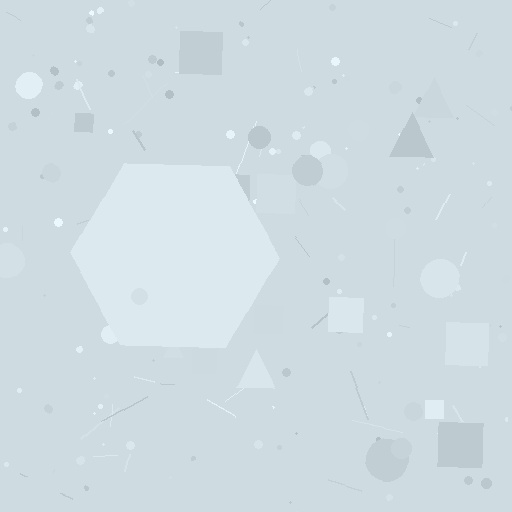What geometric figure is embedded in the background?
A hexagon is embedded in the background.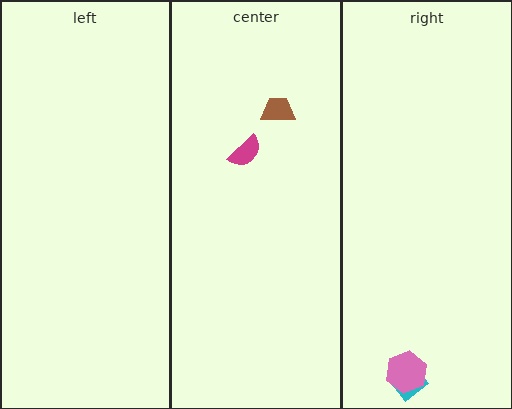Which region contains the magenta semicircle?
The center region.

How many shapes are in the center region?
2.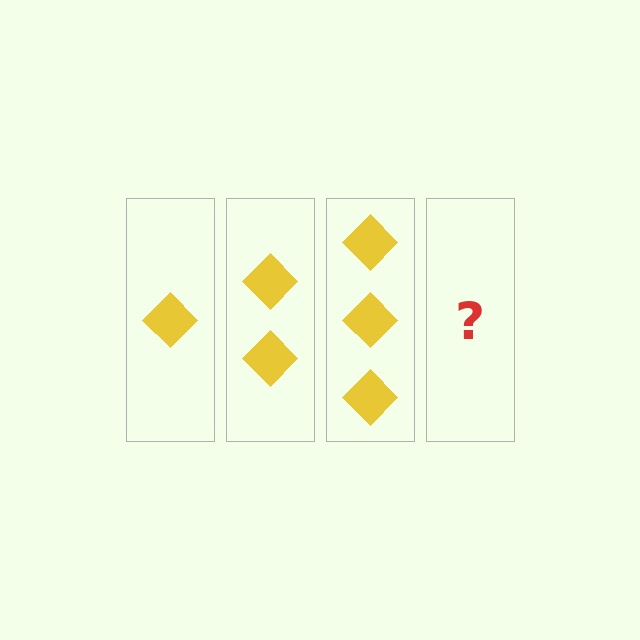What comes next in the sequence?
The next element should be 4 diamonds.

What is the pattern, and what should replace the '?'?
The pattern is that each step adds one more diamond. The '?' should be 4 diamonds.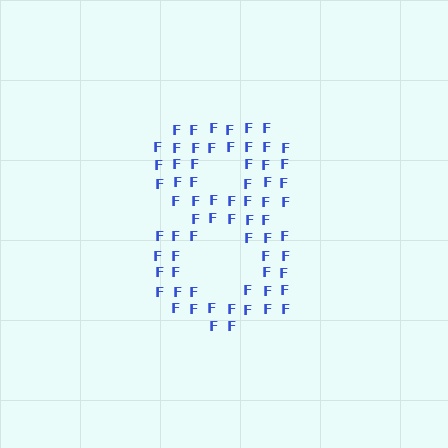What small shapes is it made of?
It is made of small letter F's.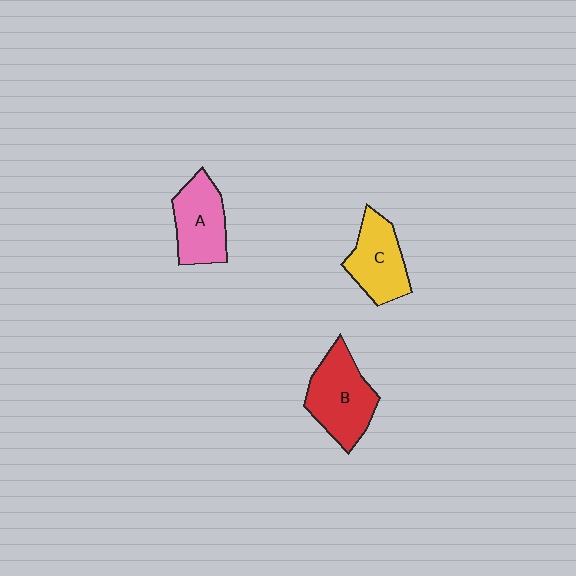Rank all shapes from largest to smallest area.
From largest to smallest: B (red), A (pink), C (yellow).